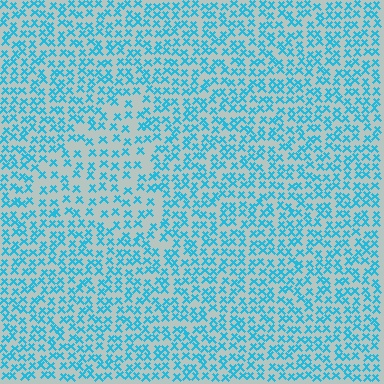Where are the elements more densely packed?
The elements are more densely packed outside the triangle boundary.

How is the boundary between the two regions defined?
The boundary is defined by a change in element density (approximately 1.6x ratio). All elements are the same color, size, and shape.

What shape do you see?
I see a triangle.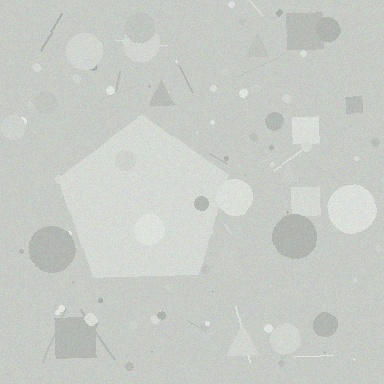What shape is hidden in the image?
A pentagon is hidden in the image.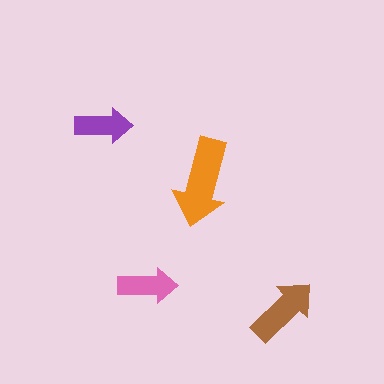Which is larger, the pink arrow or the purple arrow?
The pink one.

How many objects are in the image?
There are 4 objects in the image.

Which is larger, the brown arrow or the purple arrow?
The brown one.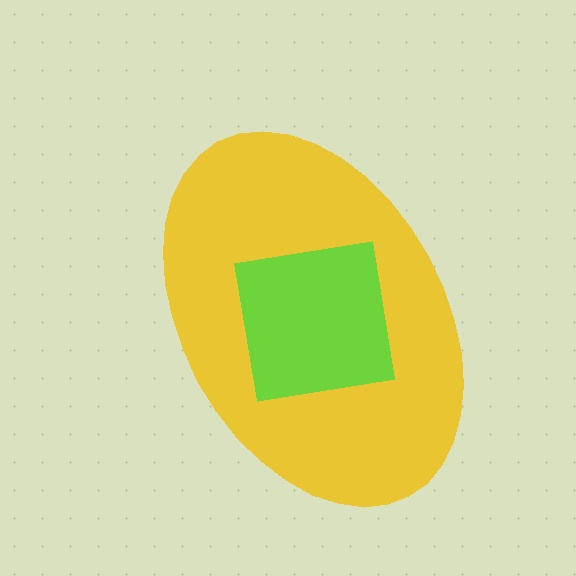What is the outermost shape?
The yellow ellipse.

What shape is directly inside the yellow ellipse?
The lime square.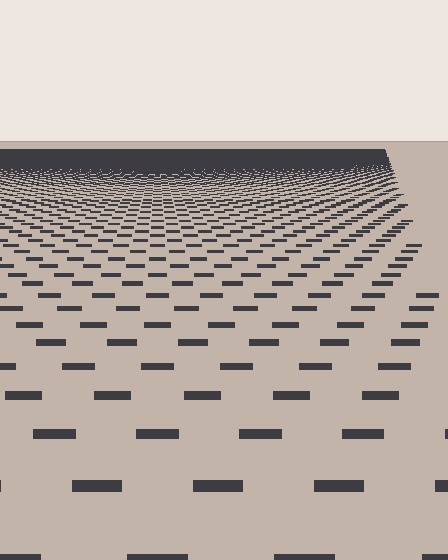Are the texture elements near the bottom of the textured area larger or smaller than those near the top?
Larger. Near the bottom, elements are closer to the viewer and appear at a bigger on-screen size.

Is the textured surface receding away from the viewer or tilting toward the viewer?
The surface is receding away from the viewer. Texture elements get smaller and denser toward the top.